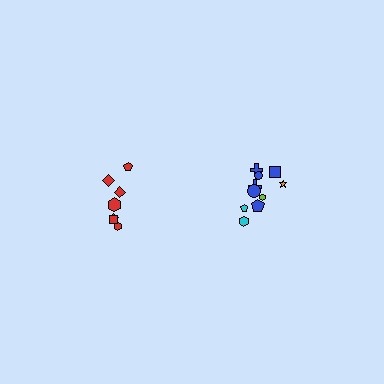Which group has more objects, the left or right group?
The right group.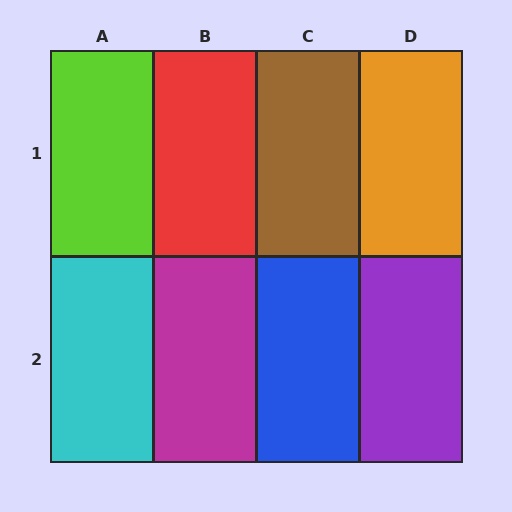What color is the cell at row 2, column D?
Purple.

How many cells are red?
1 cell is red.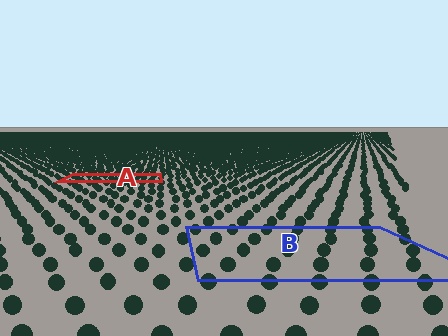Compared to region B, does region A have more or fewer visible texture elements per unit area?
Region A has more texture elements per unit area — they are packed more densely because it is farther away.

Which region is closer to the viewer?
Region B is closer. The texture elements there are larger and more spread out.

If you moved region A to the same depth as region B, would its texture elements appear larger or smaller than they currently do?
They would appear larger. At a closer depth, the same texture elements are projected at a bigger on-screen size.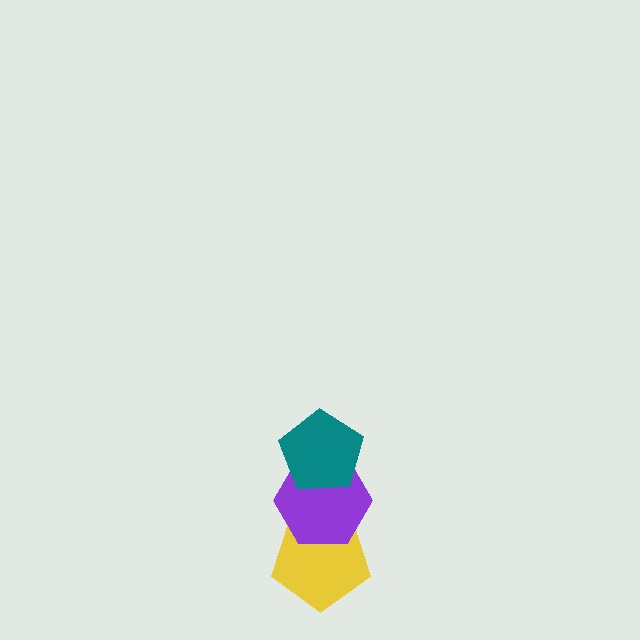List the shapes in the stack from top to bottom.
From top to bottom: the teal pentagon, the purple hexagon, the yellow pentagon.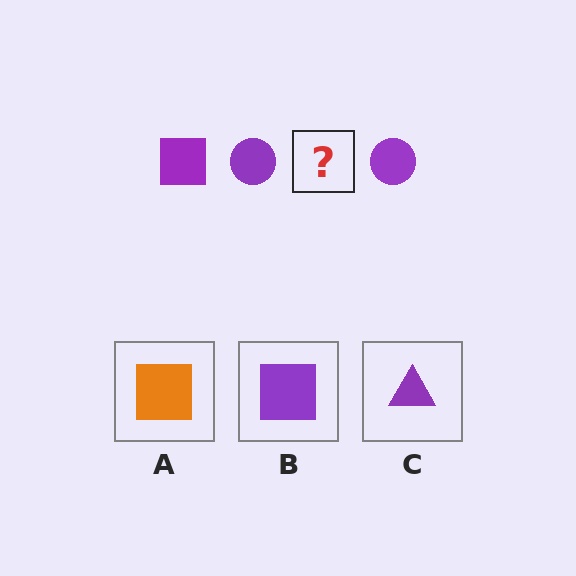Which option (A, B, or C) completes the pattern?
B.